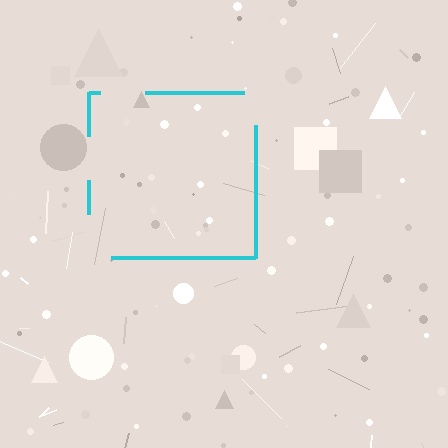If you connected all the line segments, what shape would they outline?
They would outline a square.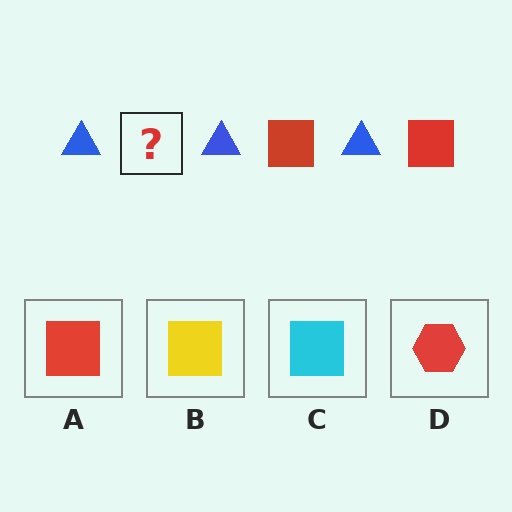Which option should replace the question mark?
Option A.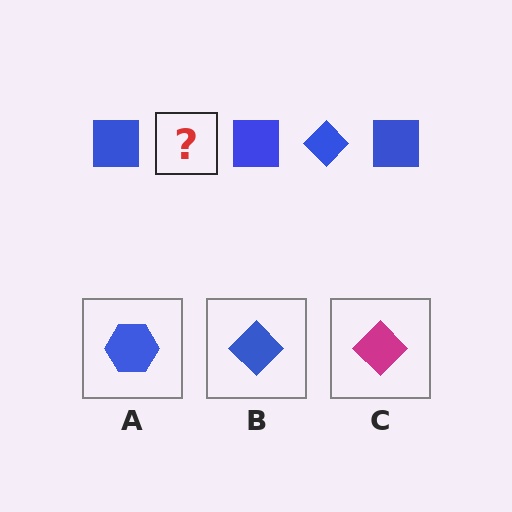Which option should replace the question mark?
Option B.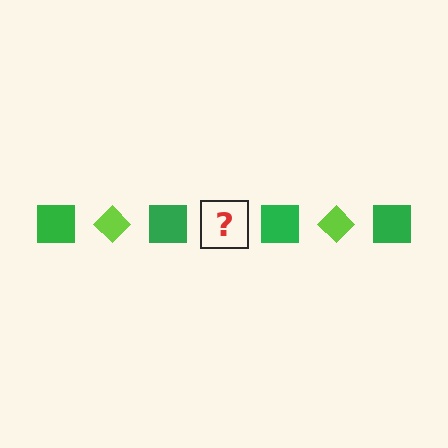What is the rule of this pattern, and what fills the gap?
The rule is that the pattern alternates between green square and lime diamond. The gap should be filled with a lime diamond.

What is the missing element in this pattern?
The missing element is a lime diamond.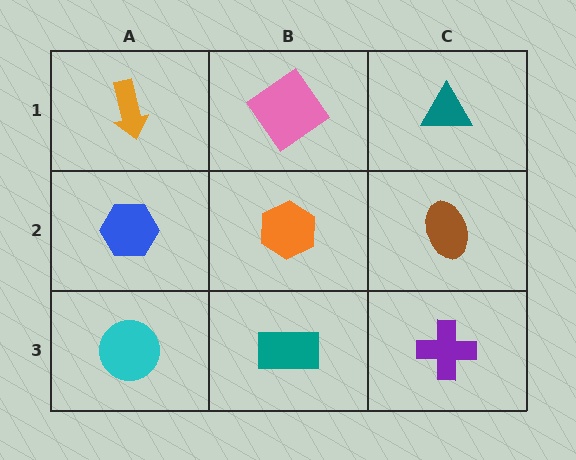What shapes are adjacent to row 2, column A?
An orange arrow (row 1, column A), a cyan circle (row 3, column A), an orange hexagon (row 2, column B).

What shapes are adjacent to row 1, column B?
An orange hexagon (row 2, column B), an orange arrow (row 1, column A), a teal triangle (row 1, column C).